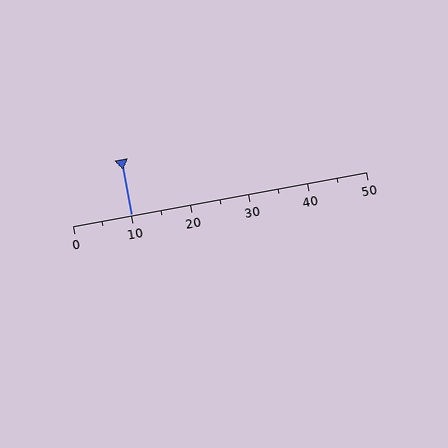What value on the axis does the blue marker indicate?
The marker indicates approximately 10.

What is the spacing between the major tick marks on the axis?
The major ticks are spaced 10 apart.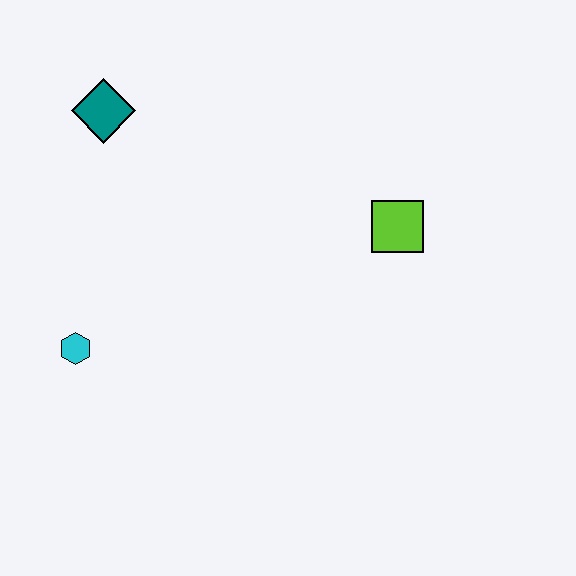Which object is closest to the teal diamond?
The cyan hexagon is closest to the teal diamond.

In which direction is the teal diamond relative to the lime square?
The teal diamond is to the left of the lime square.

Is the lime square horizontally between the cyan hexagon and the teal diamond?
No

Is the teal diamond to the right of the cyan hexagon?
Yes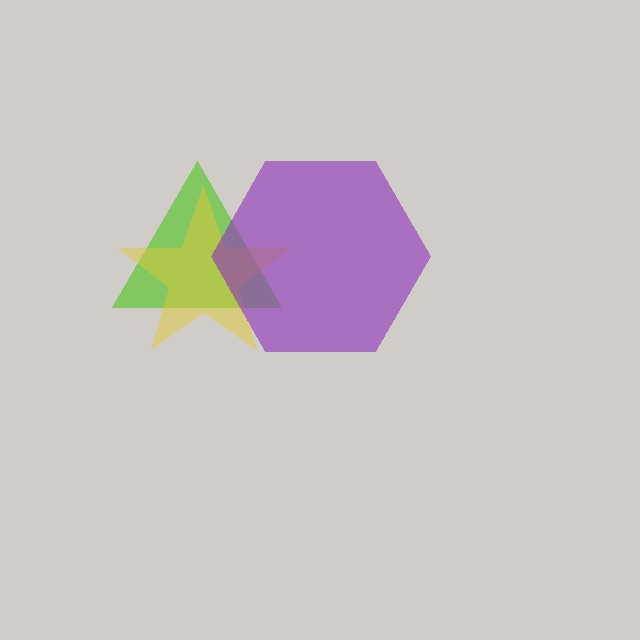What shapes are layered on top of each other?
The layered shapes are: a lime triangle, a yellow star, a purple hexagon.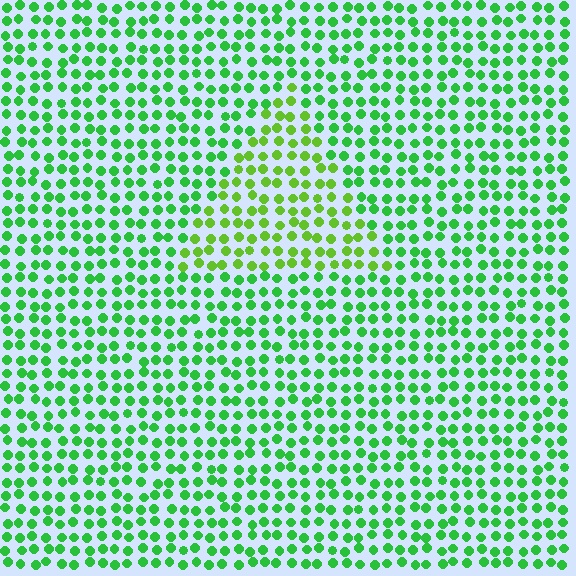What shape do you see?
I see a triangle.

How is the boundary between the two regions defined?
The boundary is defined purely by a slight shift in hue (about 29 degrees). Spacing, size, and orientation are identical on both sides.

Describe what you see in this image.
The image is filled with small green elements in a uniform arrangement. A triangle-shaped region is visible where the elements are tinted to a slightly different hue, forming a subtle color boundary.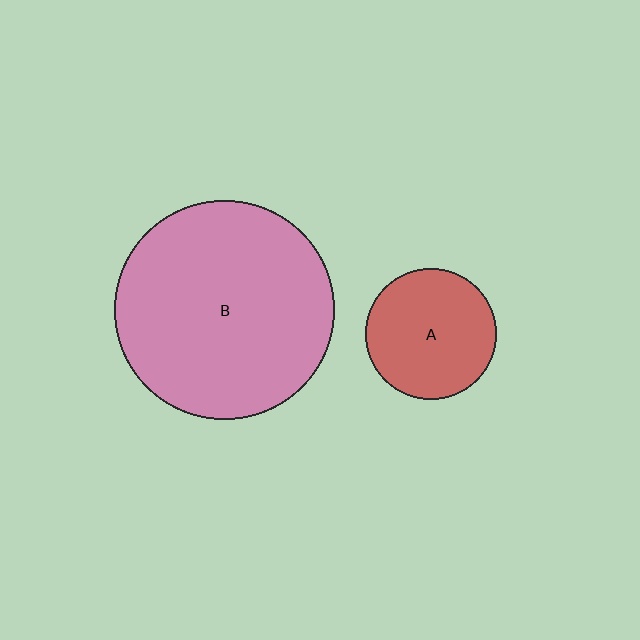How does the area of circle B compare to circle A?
Approximately 2.8 times.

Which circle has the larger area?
Circle B (pink).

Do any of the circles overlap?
No, none of the circles overlap.